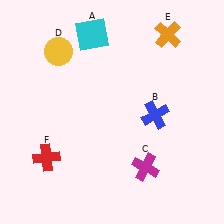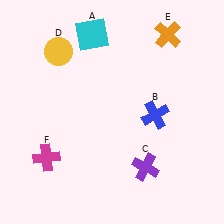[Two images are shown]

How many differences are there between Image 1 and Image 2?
There are 2 differences between the two images.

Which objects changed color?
C changed from magenta to purple. F changed from red to magenta.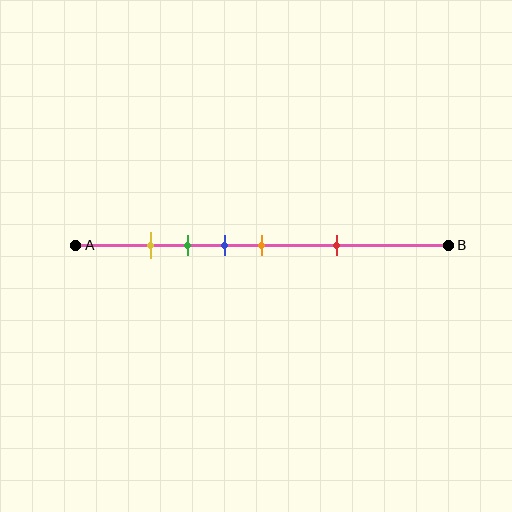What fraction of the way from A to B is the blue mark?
The blue mark is approximately 40% (0.4) of the way from A to B.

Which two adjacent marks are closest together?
The yellow and green marks are the closest adjacent pair.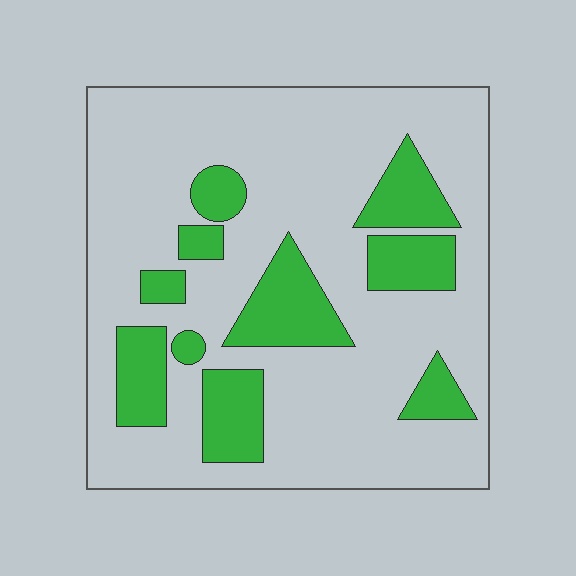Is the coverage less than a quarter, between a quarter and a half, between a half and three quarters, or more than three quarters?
Less than a quarter.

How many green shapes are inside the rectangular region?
10.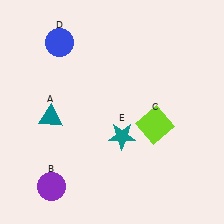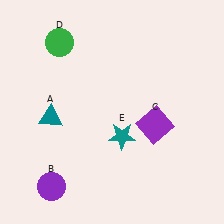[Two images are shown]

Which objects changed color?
C changed from lime to purple. D changed from blue to green.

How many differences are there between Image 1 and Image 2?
There are 2 differences between the two images.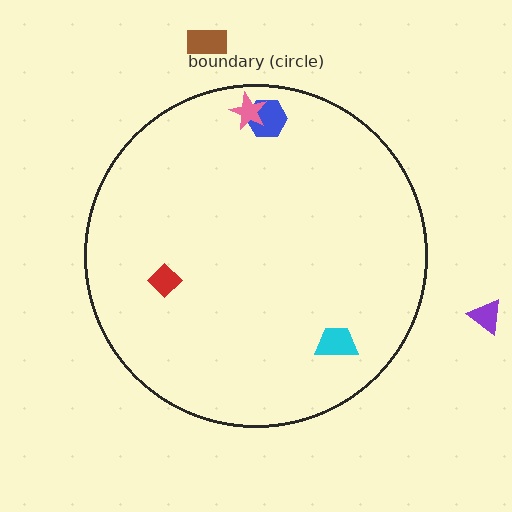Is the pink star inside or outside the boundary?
Inside.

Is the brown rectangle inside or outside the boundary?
Outside.